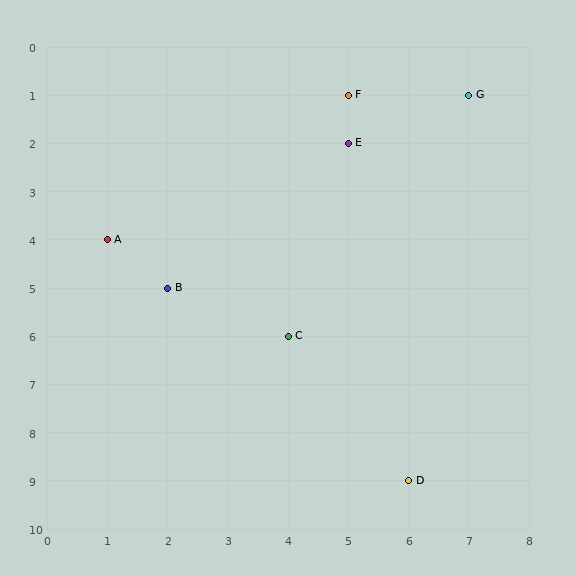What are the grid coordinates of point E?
Point E is at grid coordinates (5, 2).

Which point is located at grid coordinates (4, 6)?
Point C is at (4, 6).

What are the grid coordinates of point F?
Point F is at grid coordinates (5, 1).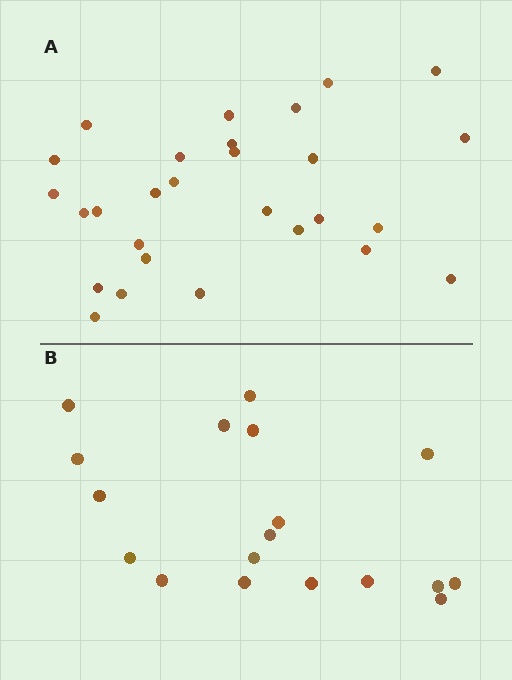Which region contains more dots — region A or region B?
Region A (the top region) has more dots.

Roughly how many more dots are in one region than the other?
Region A has roughly 10 or so more dots than region B.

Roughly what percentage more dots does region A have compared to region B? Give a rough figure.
About 55% more.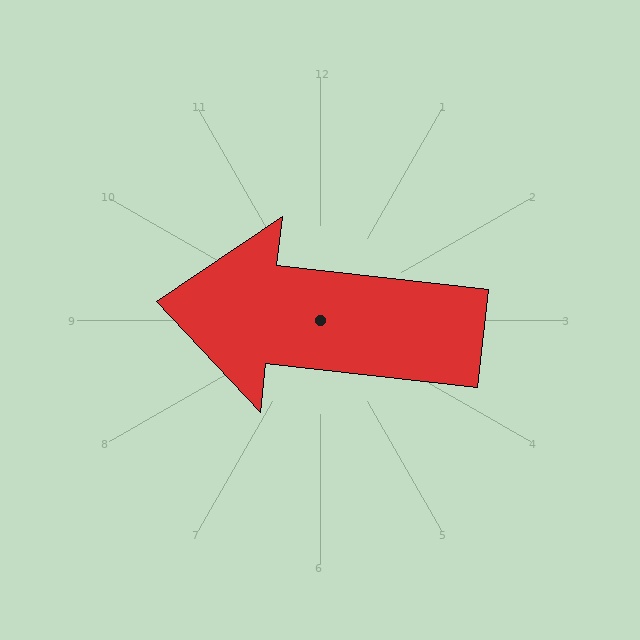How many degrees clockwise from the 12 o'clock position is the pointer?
Approximately 276 degrees.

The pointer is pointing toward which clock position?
Roughly 9 o'clock.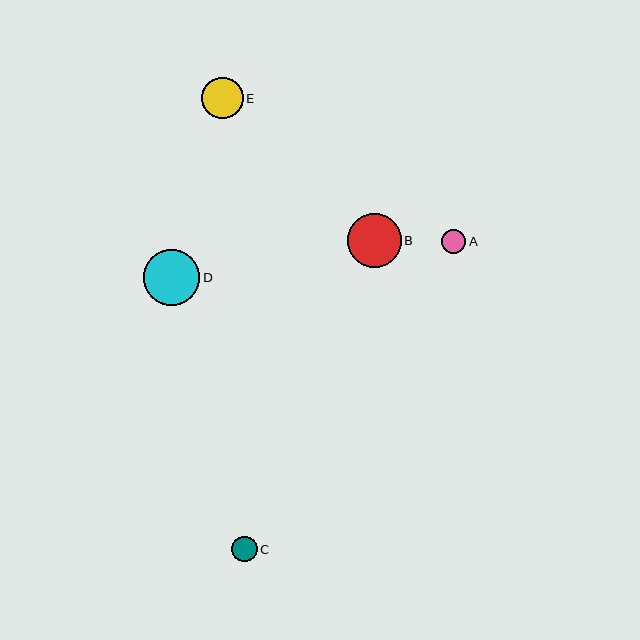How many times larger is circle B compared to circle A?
Circle B is approximately 2.2 times the size of circle A.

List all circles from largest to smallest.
From largest to smallest: D, B, E, C, A.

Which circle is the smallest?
Circle A is the smallest with a size of approximately 24 pixels.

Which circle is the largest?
Circle D is the largest with a size of approximately 56 pixels.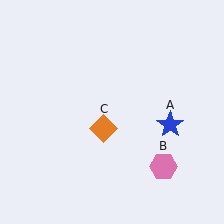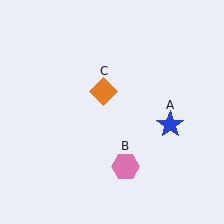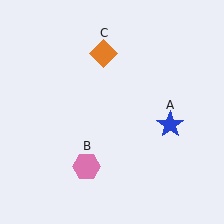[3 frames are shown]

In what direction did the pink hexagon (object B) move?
The pink hexagon (object B) moved left.